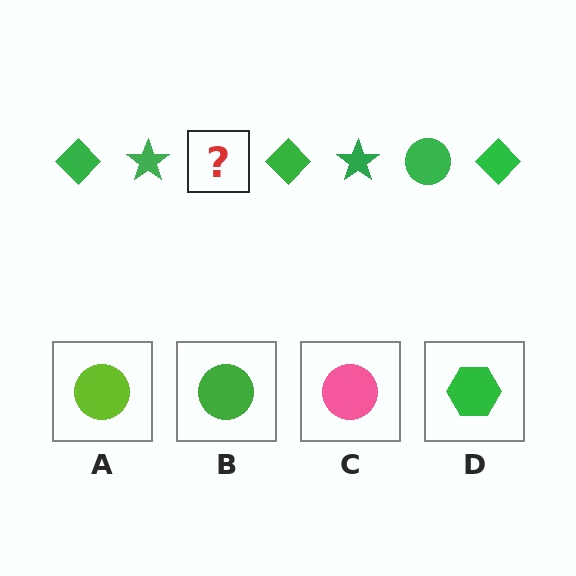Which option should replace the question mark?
Option B.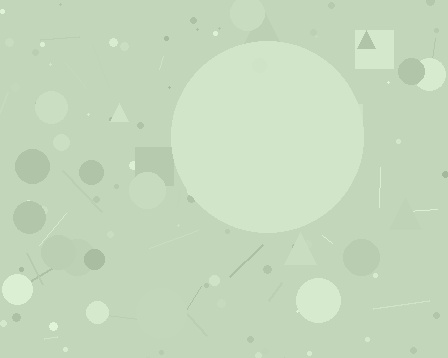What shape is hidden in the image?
A circle is hidden in the image.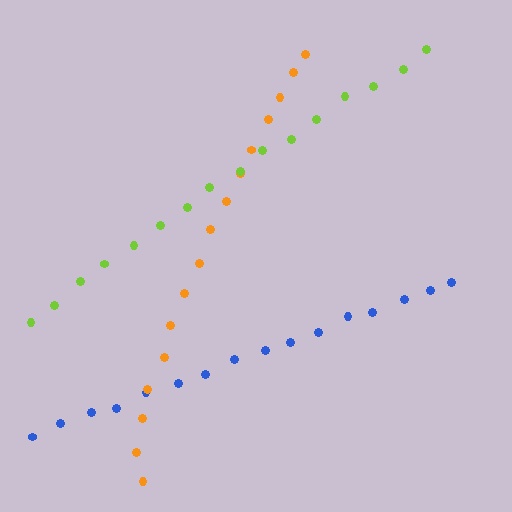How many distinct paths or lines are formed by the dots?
There are 3 distinct paths.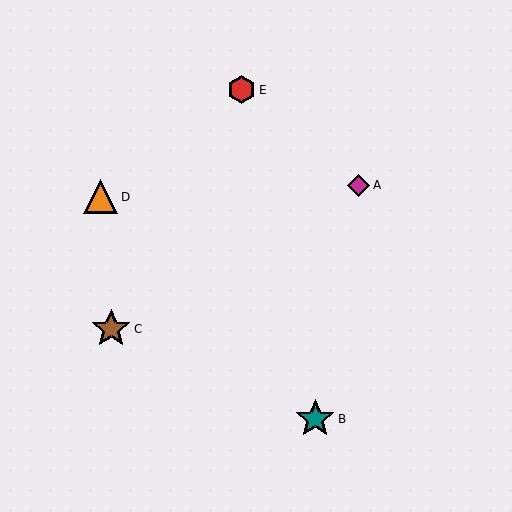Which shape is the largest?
The brown star (labeled C) is the largest.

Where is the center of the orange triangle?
The center of the orange triangle is at (101, 197).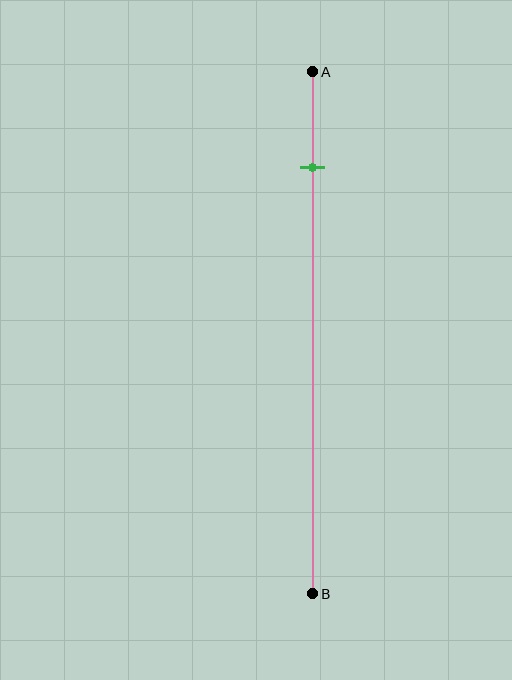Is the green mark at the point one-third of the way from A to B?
No, the mark is at about 20% from A, not at the 33% one-third point.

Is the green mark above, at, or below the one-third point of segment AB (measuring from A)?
The green mark is above the one-third point of segment AB.